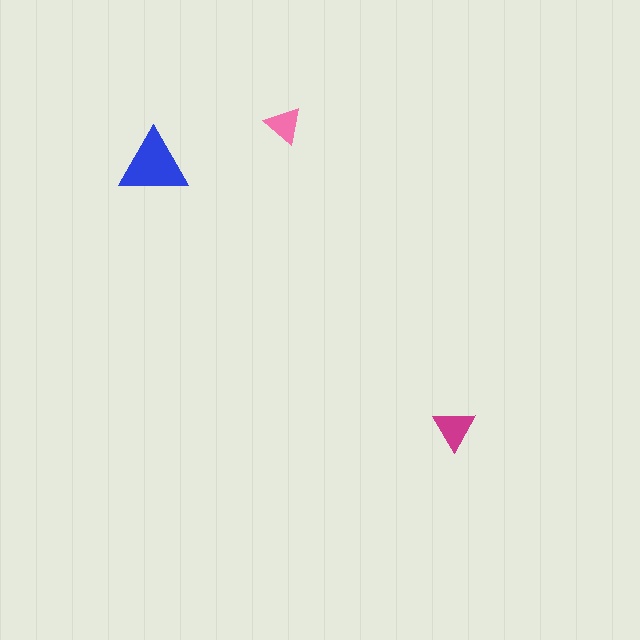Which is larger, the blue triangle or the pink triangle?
The blue one.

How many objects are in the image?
There are 3 objects in the image.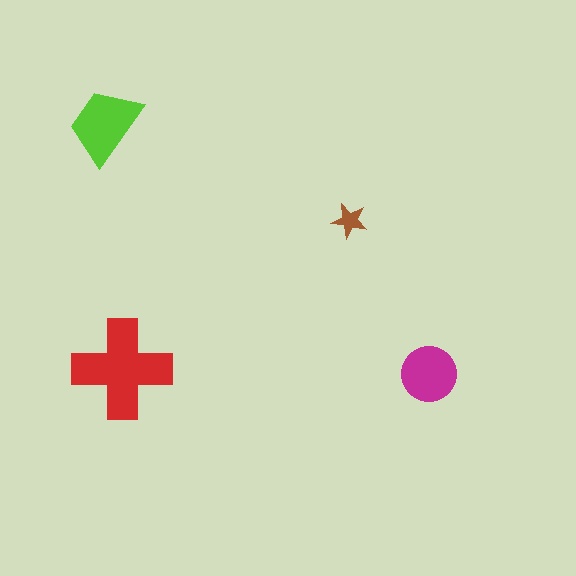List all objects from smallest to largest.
The brown star, the magenta circle, the lime trapezoid, the red cross.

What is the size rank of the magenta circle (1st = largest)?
3rd.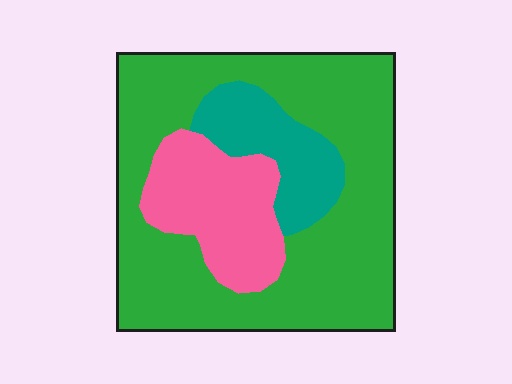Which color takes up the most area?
Green, at roughly 65%.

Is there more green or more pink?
Green.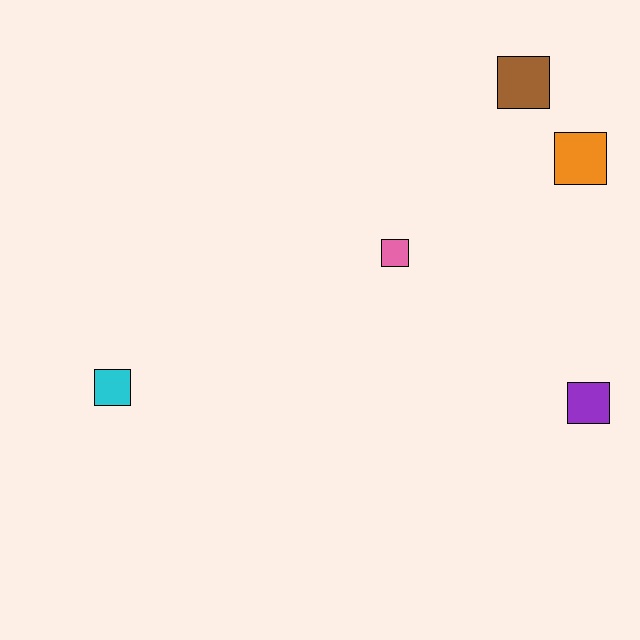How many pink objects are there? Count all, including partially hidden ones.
There is 1 pink object.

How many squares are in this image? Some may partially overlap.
There are 5 squares.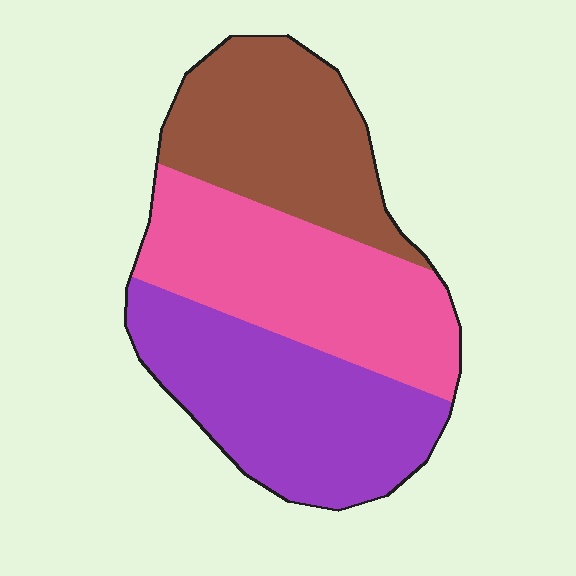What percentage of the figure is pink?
Pink covers roughly 35% of the figure.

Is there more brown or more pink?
Pink.